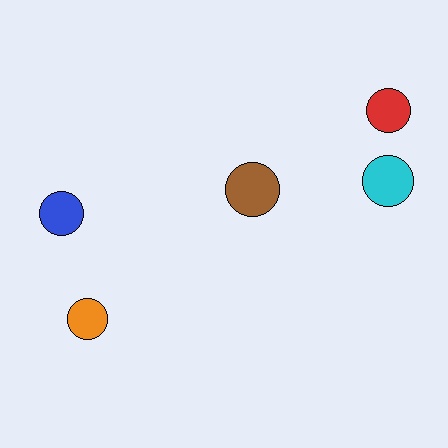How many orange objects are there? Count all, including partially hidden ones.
There is 1 orange object.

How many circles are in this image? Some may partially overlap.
There are 5 circles.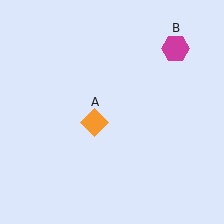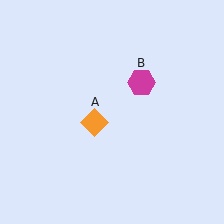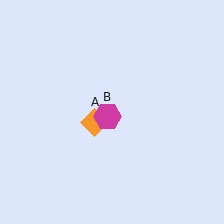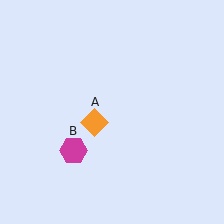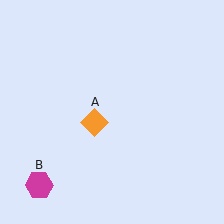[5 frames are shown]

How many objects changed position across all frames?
1 object changed position: magenta hexagon (object B).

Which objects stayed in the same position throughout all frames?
Orange diamond (object A) remained stationary.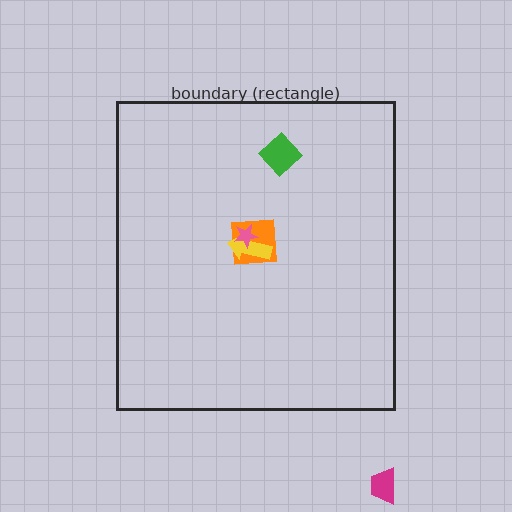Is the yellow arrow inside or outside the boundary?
Inside.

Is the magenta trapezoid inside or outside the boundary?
Outside.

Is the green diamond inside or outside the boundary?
Inside.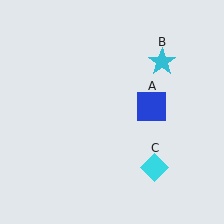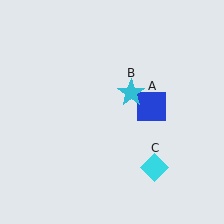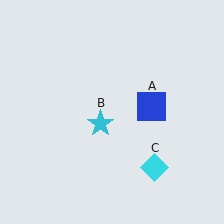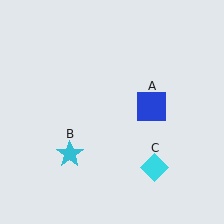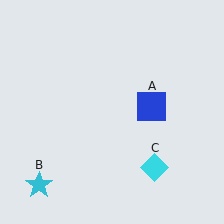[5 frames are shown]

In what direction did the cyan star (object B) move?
The cyan star (object B) moved down and to the left.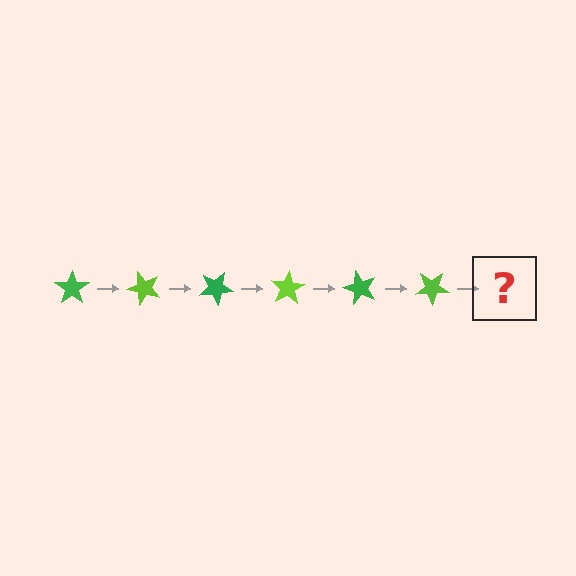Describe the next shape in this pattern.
It should be a green star, rotated 300 degrees from the start.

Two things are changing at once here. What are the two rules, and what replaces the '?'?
The two rules are that it rotates 50 degrees each step and the color cycles through green and lime. The '?' should be a green star, rotated 300 degrees from the start.